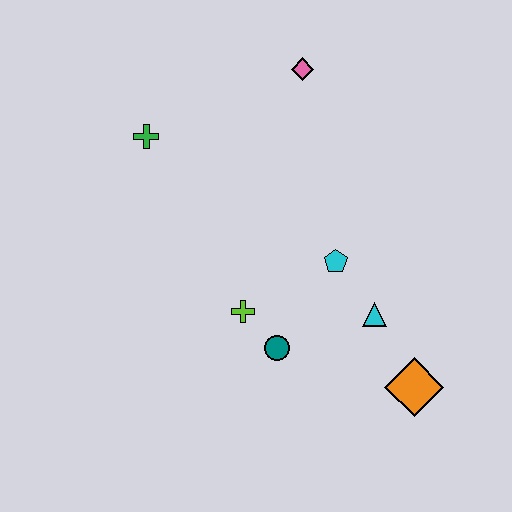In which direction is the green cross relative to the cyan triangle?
The green cross is to the left of the cyan triangle.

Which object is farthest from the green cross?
The orange diamond is farthest from the green cross.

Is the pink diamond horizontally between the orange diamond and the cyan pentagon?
No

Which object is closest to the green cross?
The pink diamond is closest to the green cross.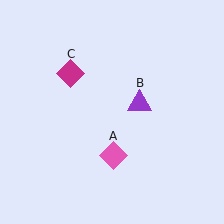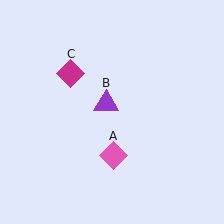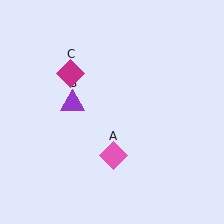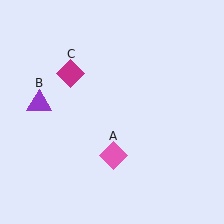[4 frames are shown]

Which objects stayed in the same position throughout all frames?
Pink diamond (object A) and magenta diamond (object C) remained stationary.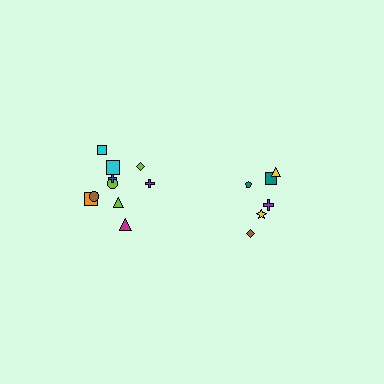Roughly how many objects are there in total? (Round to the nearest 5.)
Roughly 15 objects in total.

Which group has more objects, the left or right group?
The left group.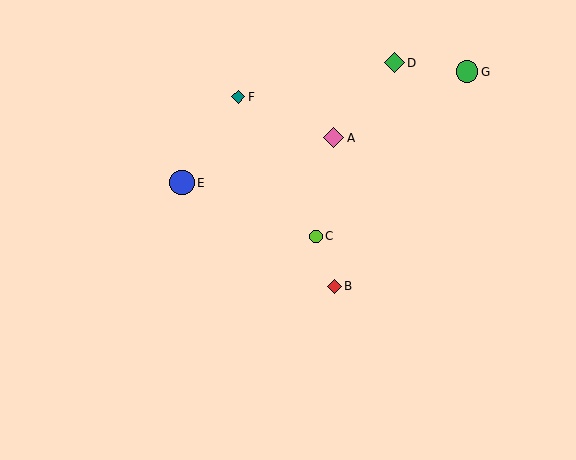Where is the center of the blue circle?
The center of the blue circle is at (182, 183).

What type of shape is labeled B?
Shape B is a red diamond.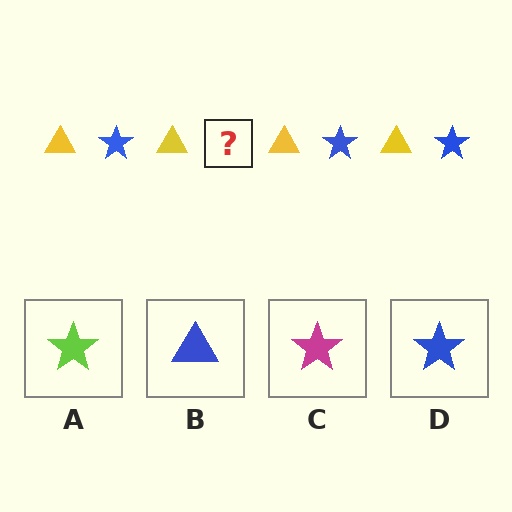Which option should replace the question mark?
Option D.